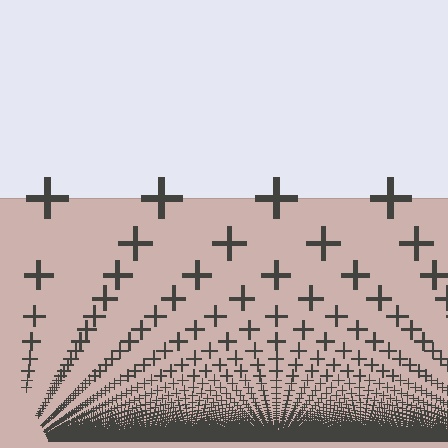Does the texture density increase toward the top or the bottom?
Density increases toward the bottom.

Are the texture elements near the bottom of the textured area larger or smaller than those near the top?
Smaller. The gradient is inverted — elements near the bottom are smaller and denser.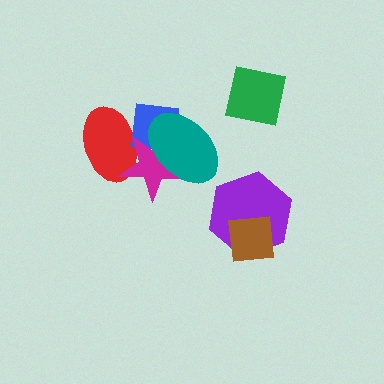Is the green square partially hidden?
No, no other shape covers it.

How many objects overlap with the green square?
0 objects overlap with the green square.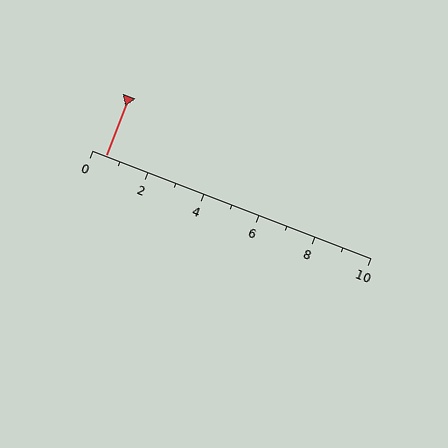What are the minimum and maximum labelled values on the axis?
The axis runs from 0 to 10.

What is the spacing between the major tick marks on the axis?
The major ticks are spaced 2 apart.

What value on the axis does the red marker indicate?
The marker indicates approximately 0.5.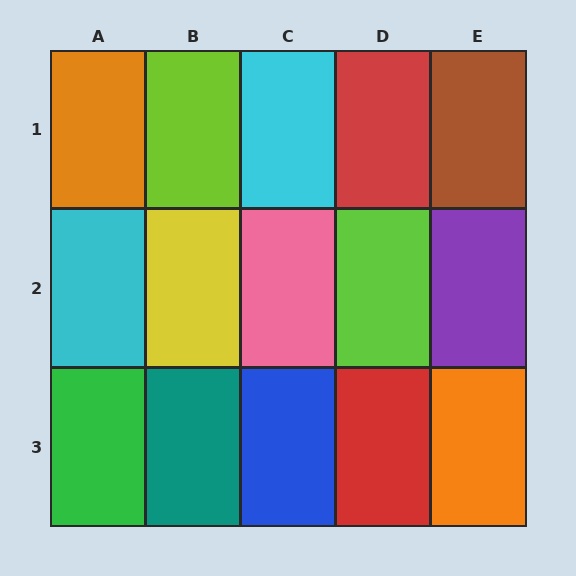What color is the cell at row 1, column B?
Lime.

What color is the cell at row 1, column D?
Red.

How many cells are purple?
1 cell is purple.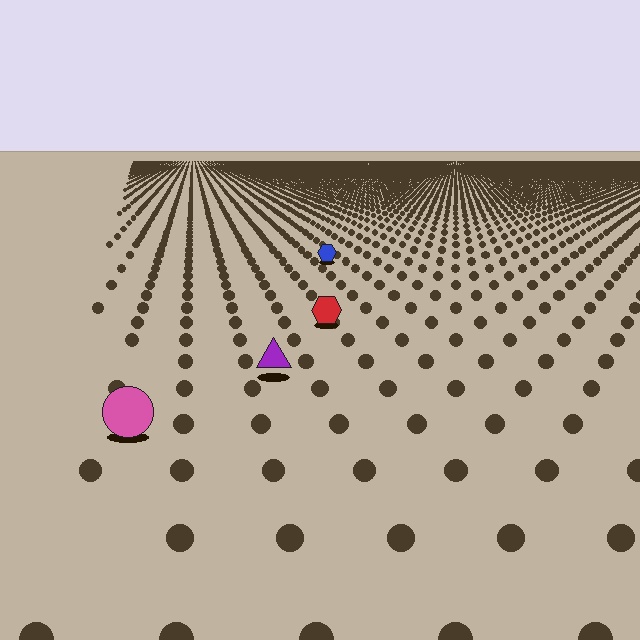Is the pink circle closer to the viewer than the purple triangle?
Yes. The pink circle is closer — you can tell from the texture gradient: the ground texture is coarser near it.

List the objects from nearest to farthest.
From nearest to farthest: the pink circle, the purple triangle, the red hexagon, the blue hexagon.